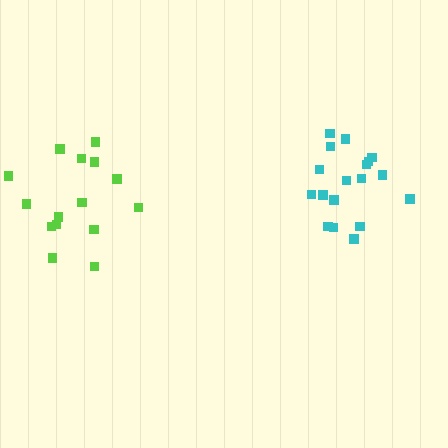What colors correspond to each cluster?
The clusters are colored: lime, cyan.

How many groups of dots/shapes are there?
There are 2 groups.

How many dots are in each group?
Group 1: 15 dots, Group 2: 18 dots (33 total).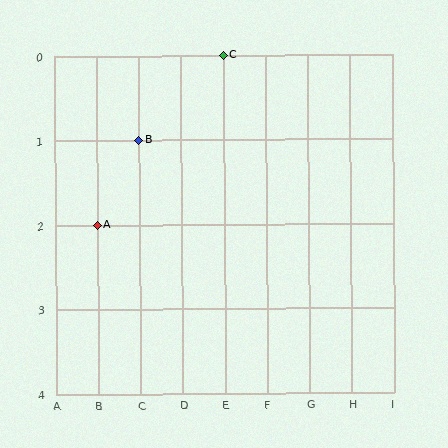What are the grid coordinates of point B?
Point B is at grid coordinates (C, 1).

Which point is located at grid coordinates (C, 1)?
Point B is at (C, 1).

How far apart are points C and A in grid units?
Points C and A are 3 columns and 2 rows apart (about 3.6 grid units diagonally).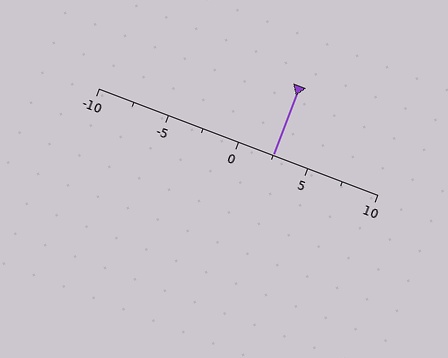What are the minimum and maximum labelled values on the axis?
The axis runs from -10 to 10.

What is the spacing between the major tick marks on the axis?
The major ticks are spaced 5 apart.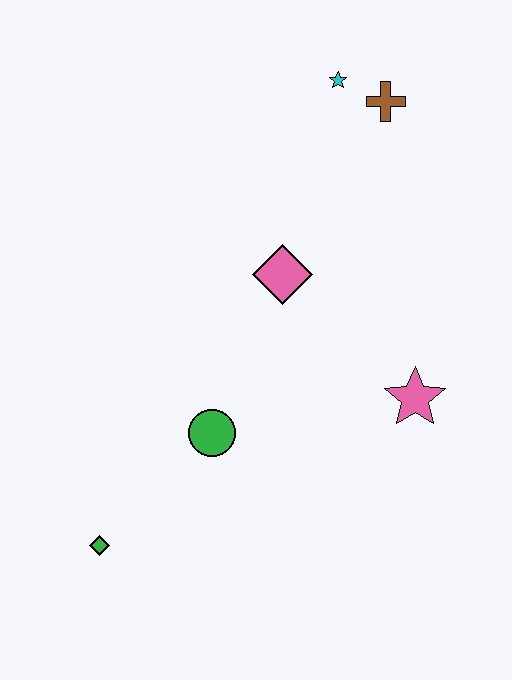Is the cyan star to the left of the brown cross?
Yes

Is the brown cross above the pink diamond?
Yes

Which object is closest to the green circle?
The green diamond is closest to the green circle.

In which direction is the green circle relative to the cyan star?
The green circle is below the cyan star.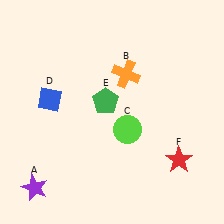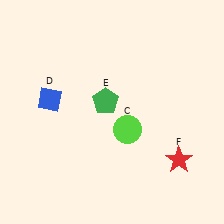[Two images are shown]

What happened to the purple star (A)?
The purple star (A) was removed in Image 2. It was in the bottom-left area of Image 1.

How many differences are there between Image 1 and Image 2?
There are 2 differences between the two images.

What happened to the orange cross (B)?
The orange cross (B) was removed in Image 2. It was in the top-right area of Image 1.